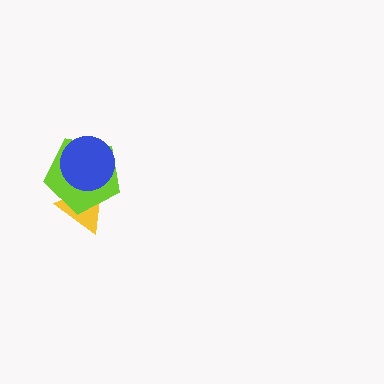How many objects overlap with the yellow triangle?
2 objects overlap with the yellow triangle.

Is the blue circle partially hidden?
No, no other shape covers it.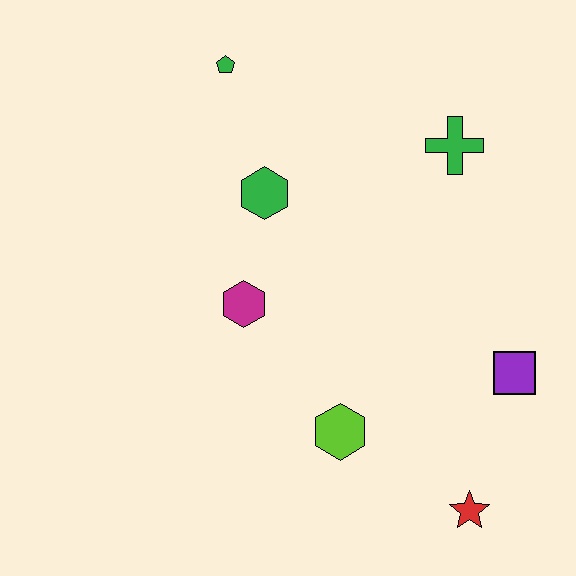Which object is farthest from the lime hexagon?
The green pentagon is farthest from the lime hexagon.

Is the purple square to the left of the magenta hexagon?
No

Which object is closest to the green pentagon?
The green hexagon is closest to the green pentagon.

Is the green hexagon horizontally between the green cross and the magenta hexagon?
Yes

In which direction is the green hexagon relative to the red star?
The green hexagon is above the red star.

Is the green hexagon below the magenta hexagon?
No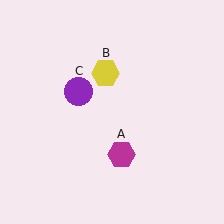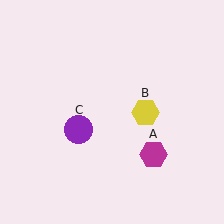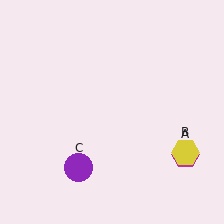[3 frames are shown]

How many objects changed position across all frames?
3 objects changed position: magenta hexagon (object A), yellow hexagon (object B), purple circle (object C).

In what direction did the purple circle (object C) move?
The purple circle (object C) moved down.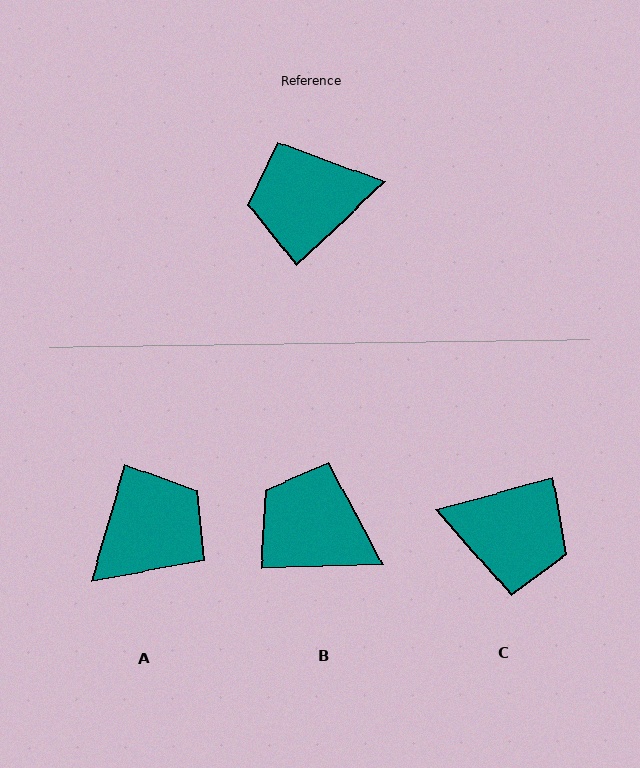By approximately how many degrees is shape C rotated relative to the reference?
Approximately 152 degrees counter-clockwise.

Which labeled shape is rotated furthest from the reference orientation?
C, about 152 degrees away.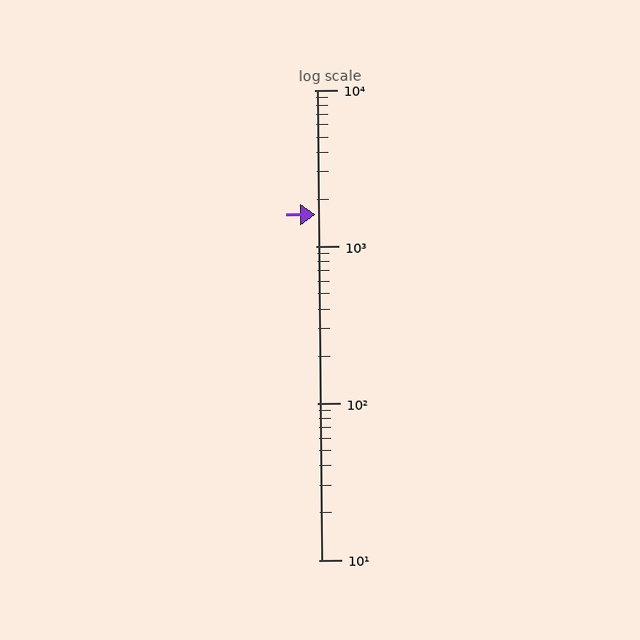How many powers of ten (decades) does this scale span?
The scale spans 3 decades, from 10 to 10000.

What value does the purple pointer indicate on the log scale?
The pointer indicates approximately 1600.